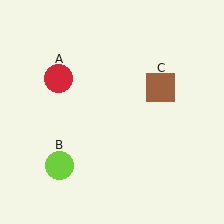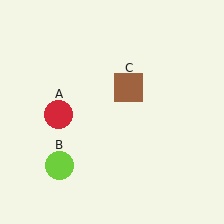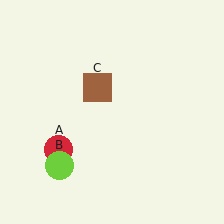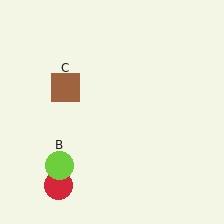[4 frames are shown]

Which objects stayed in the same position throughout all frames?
Lime circle (object B) remained stationary.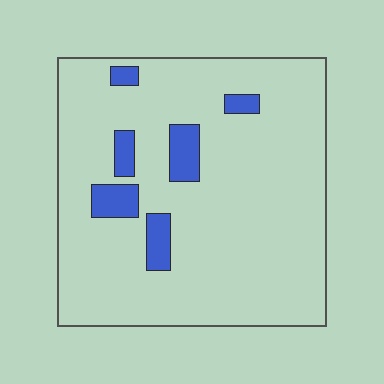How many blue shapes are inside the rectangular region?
6.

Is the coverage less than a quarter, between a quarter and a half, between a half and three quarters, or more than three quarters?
Less than a quarter.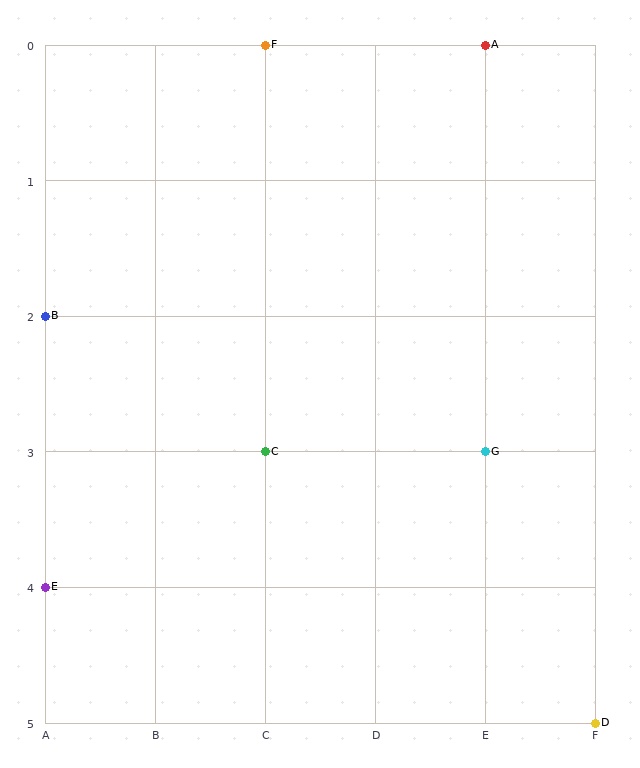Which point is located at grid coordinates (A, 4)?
Point E is at (A, 4).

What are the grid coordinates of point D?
Point D is at grid coordinates (F, 5).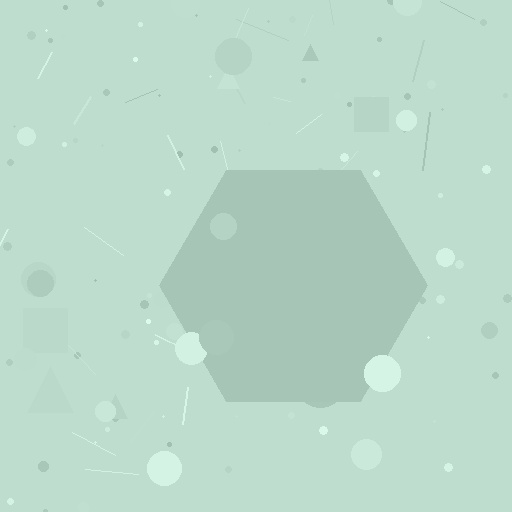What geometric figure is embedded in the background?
A hexagon is embedded in the background.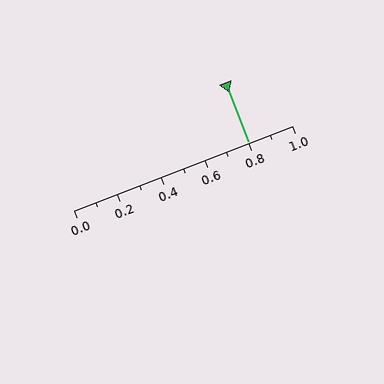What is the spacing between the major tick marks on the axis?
The major ticks are spaced 0.2 apart.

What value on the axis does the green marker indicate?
The marker indicates approximately 0.8.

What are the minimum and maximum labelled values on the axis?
The axis runs from 0.0 to 1.0.